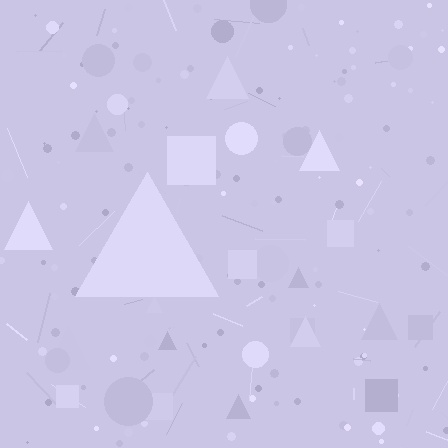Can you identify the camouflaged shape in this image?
The camouflaged shape is a triangle.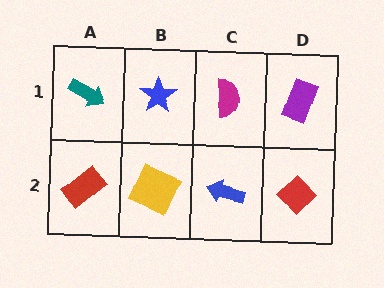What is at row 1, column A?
A teal arrow.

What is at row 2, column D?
A red diamond.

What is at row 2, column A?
A red rectangle.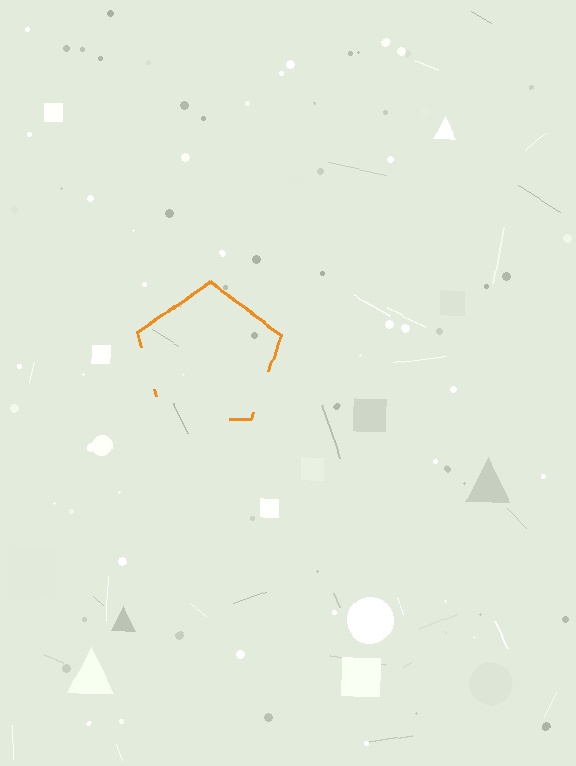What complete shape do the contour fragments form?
The contour fragments form a pentagon.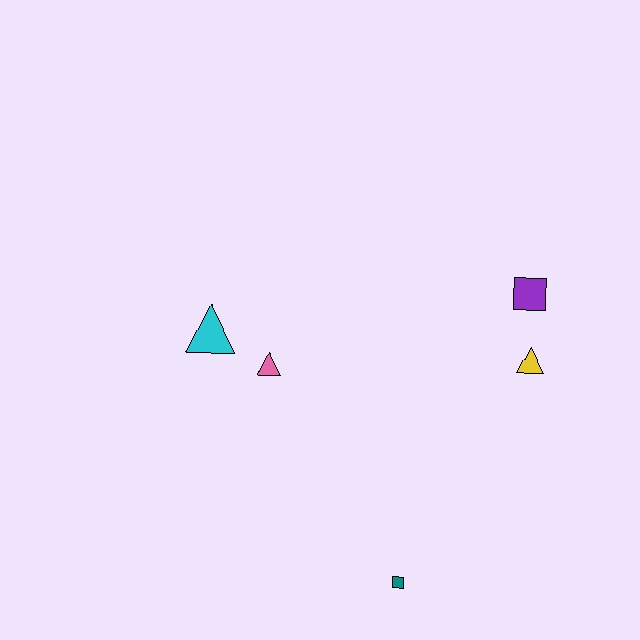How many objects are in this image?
There are 5 objects.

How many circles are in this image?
There are no circles.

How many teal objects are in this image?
There is 1 teal object.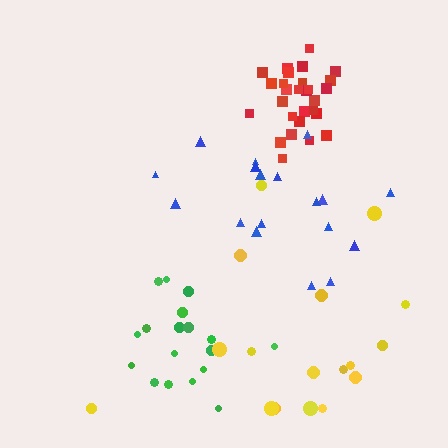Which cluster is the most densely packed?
Red.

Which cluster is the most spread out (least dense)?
Yellow.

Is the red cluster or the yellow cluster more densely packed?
Red.